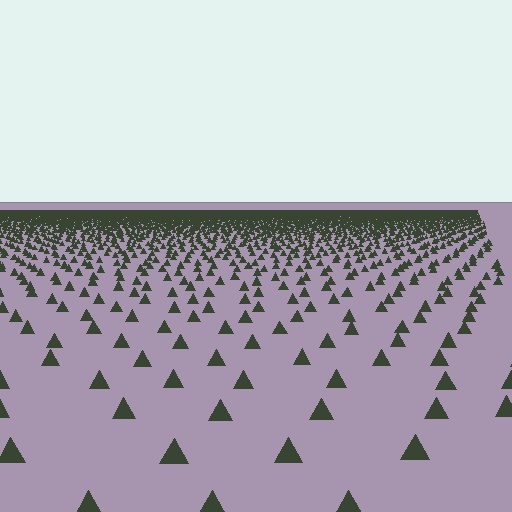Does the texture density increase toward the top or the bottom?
Density increases toward the top.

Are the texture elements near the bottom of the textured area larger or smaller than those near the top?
Larger. Near the bottom, elements are closer to the viewer and appear at a bigger on-screen size.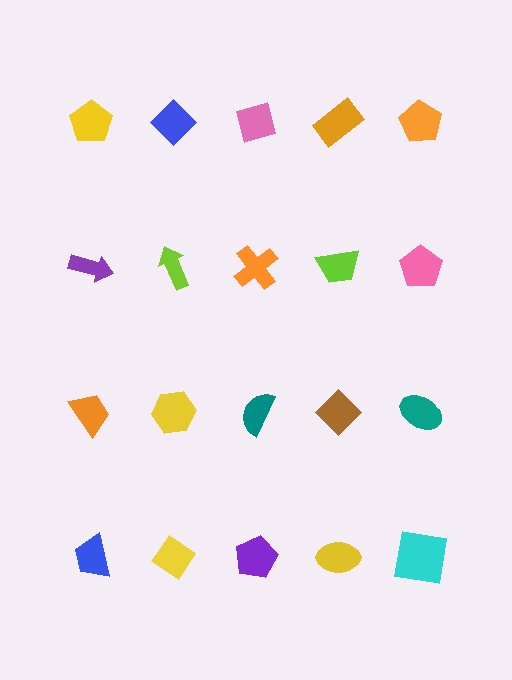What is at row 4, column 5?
A cyan square.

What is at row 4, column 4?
A yellow ellipse.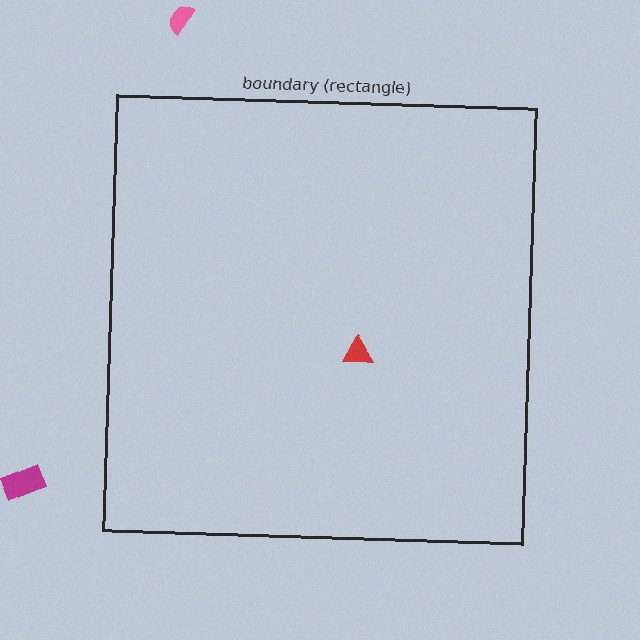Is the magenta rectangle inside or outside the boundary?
Outside.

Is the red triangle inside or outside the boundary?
Inside.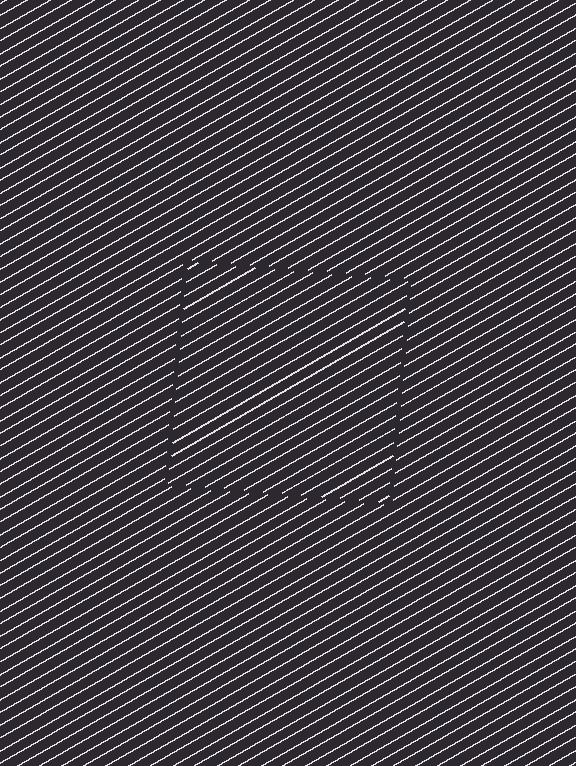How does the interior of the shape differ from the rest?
The interior of the shape contains the same grating, shifted by half a period — the contour is defined by the phase discontinuity where line-ends from the inner and outer gratings abut.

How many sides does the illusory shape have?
4 sides — the line-ends trace a square.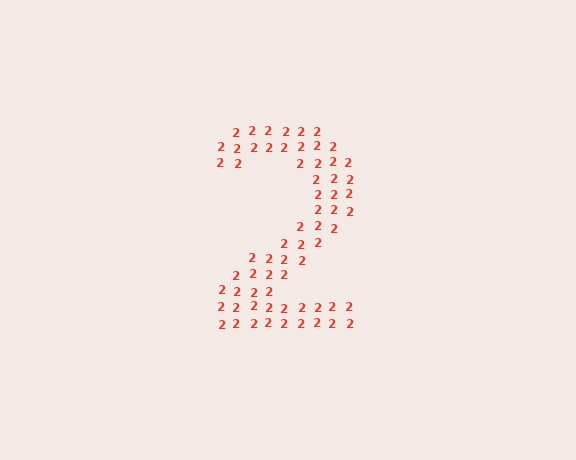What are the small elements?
The small elements are digit 2's.